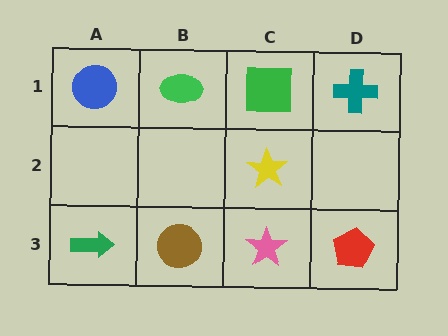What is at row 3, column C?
A pink star.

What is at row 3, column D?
A red pentagon.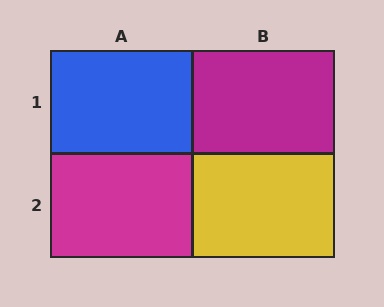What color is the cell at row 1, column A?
Blue.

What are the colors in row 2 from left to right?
Magenta, yellow.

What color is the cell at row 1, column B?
Magenta.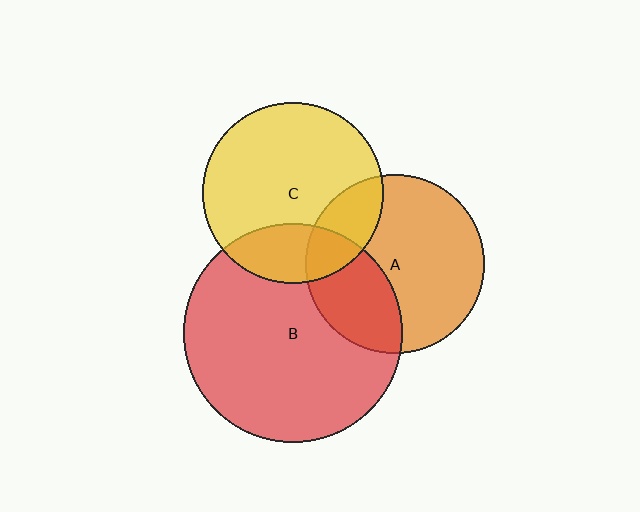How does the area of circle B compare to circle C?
Approximately 1.5 times.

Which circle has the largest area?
Circle B (red).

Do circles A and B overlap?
Yes.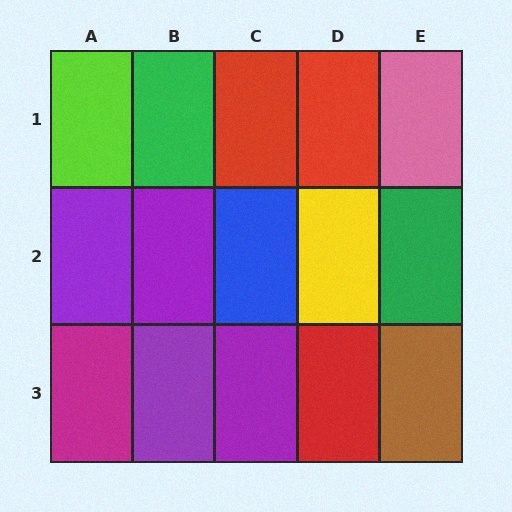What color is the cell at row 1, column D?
Red.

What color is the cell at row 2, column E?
Green.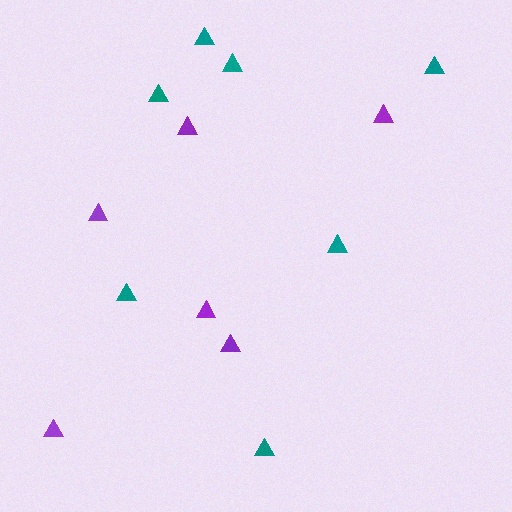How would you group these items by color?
There are 2 groups: one group of purple triangles (6) and one group of teal triangles (7).